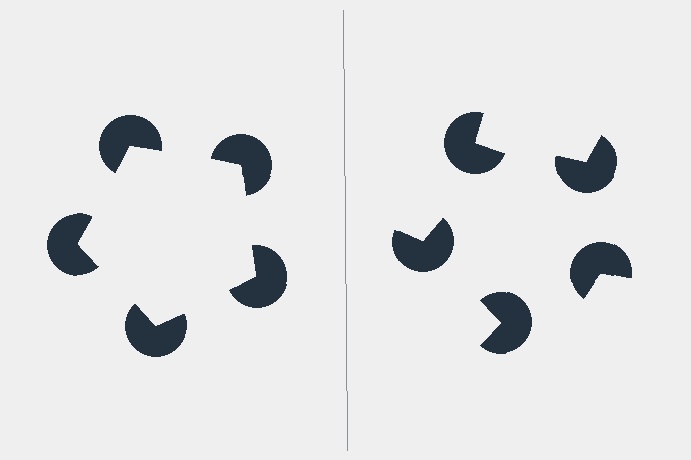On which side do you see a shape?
An illusory pentagon appears on the left side. On the right side the wedge cuts are rotated, so no coherent shape forms.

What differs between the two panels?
The pac-man discs are positioned identically on both sides; only the wedge orientations differ. On the left they align to a pentagon; on the right they are misaligned.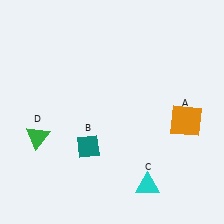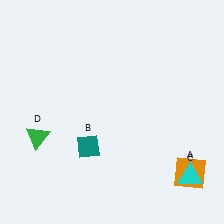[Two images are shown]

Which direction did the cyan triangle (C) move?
The cyan triangle (C) moved right.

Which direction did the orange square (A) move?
The orange square (A) moved down.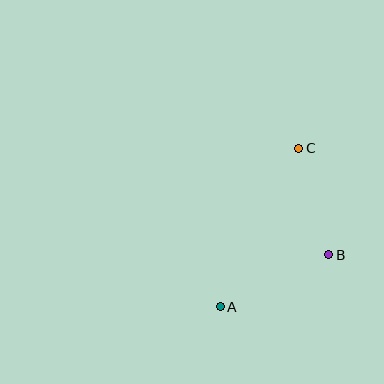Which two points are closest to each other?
Points B and C are closest to each other.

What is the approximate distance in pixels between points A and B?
The distance between A and B is approximately 120 pixels.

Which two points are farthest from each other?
Points A and C are farthest from each other.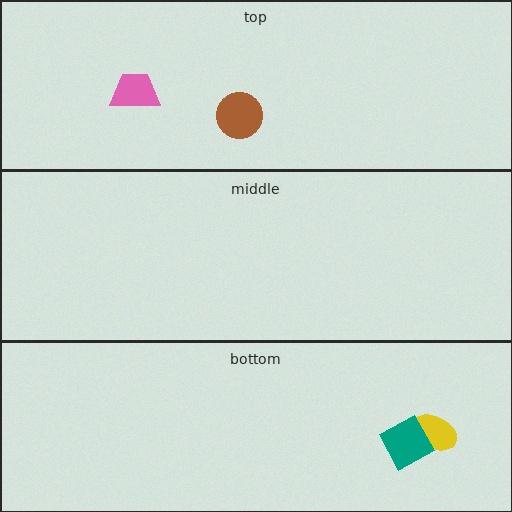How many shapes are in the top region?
2.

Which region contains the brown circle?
The top region.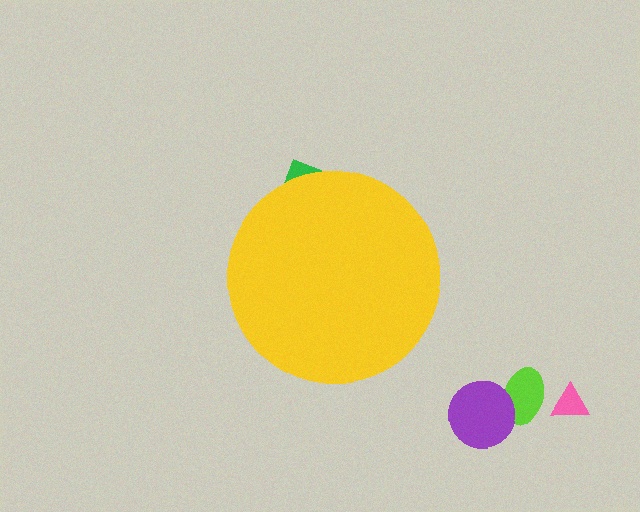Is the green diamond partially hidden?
Yes, the green diamond is partially hidden behind the yellow circle.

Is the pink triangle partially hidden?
No, the pink triangle is fully visible.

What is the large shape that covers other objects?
A yellow circle.